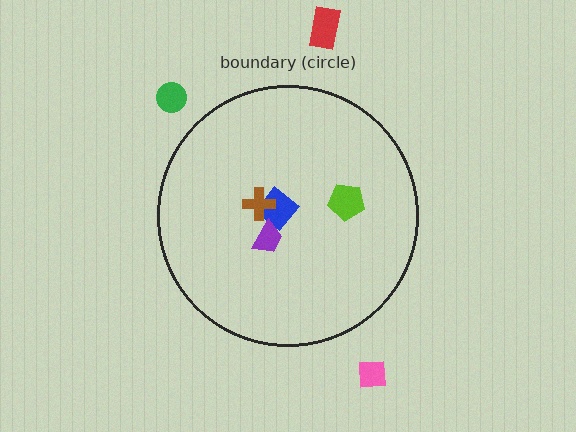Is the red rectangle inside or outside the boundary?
Outside.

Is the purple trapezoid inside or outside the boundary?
Inside.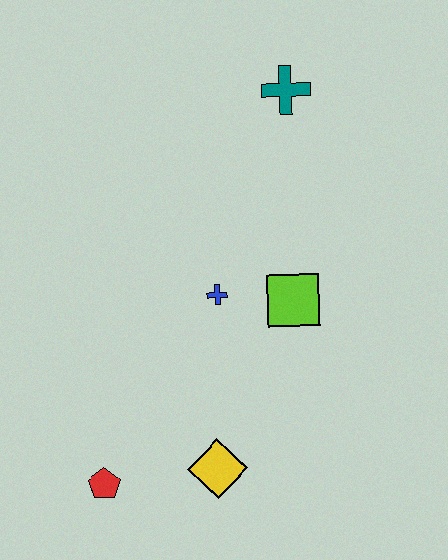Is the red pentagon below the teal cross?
Yes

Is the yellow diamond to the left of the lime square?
Yes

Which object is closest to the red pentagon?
The yellow diamond is closest to the red pentagon.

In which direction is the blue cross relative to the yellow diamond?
The blue cross is above the yellow diamond.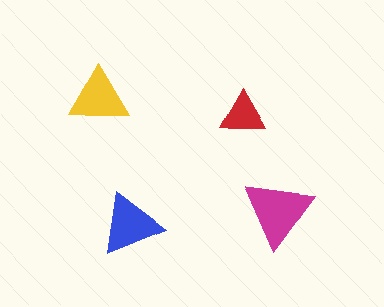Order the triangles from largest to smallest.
the magenta one, the blue one, the yellow one, the red one.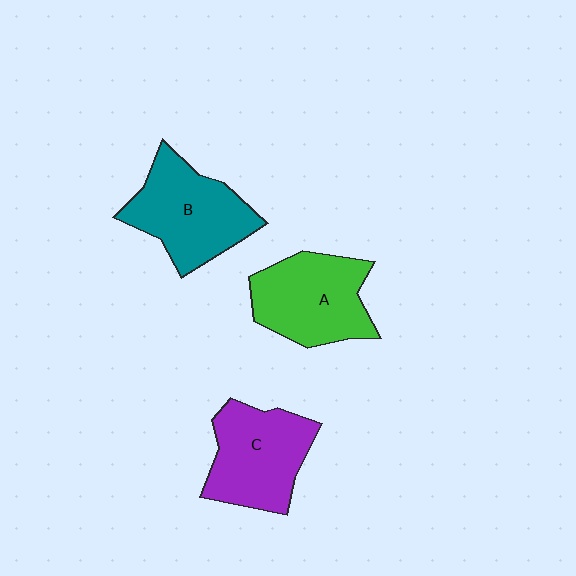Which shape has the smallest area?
Shape C (purple).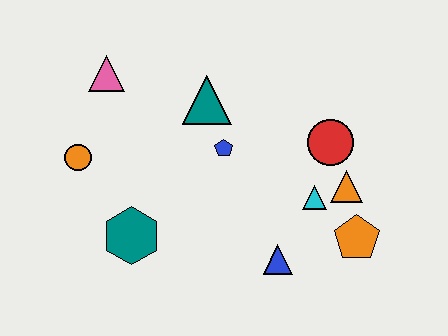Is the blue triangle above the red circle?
No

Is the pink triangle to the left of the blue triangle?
Yes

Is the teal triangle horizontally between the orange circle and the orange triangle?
Yes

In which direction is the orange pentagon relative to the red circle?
The orange pentagon is below the red circle.